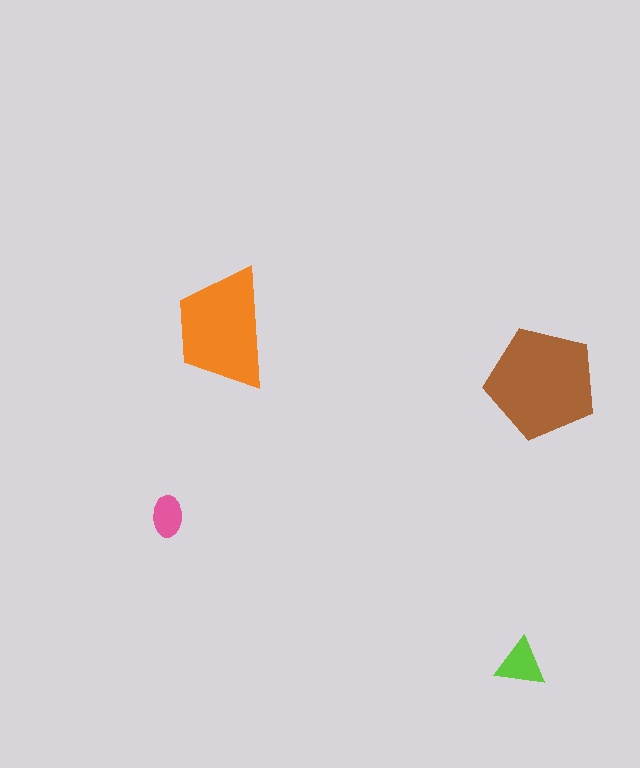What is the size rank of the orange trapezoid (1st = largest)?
2nd.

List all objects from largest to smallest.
The brown pentagon, the orange trapezoid, the lime triangle, the pink ellipse.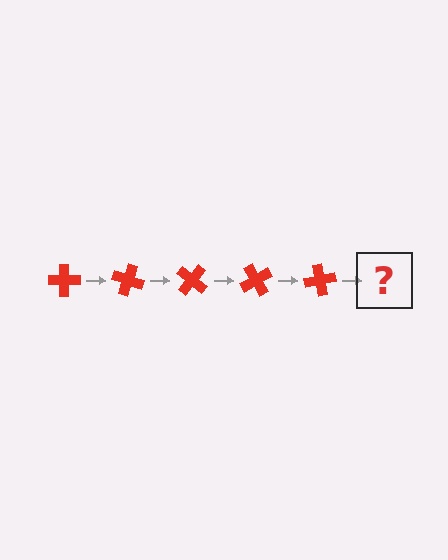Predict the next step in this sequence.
The next step is a red cross rotated 100 degrees.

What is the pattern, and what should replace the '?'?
The pattern is that the cross rotates 20 degrees each step. The '?' should be a red cross rotated 100 degrees.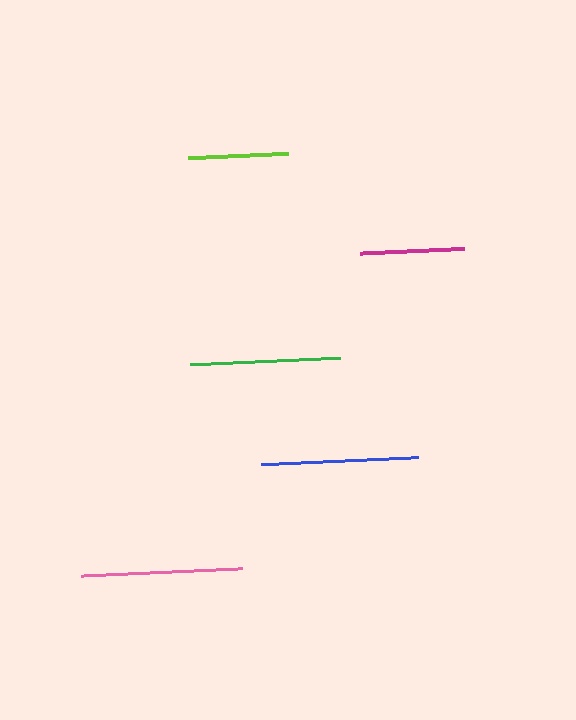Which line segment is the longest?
The pink line is the longest at approximately 162 pixels.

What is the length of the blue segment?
The blue segment is approximately 157 pixels long.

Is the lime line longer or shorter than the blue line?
The blue line is longer than the lime line.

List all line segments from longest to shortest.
From longest to shortest: pink, blue, green, magenta, lime.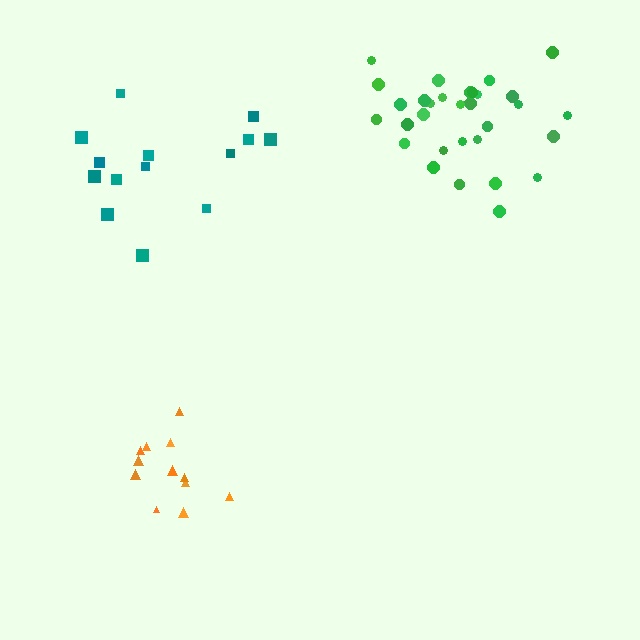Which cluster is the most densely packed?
Orange.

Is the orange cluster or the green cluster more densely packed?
Orange.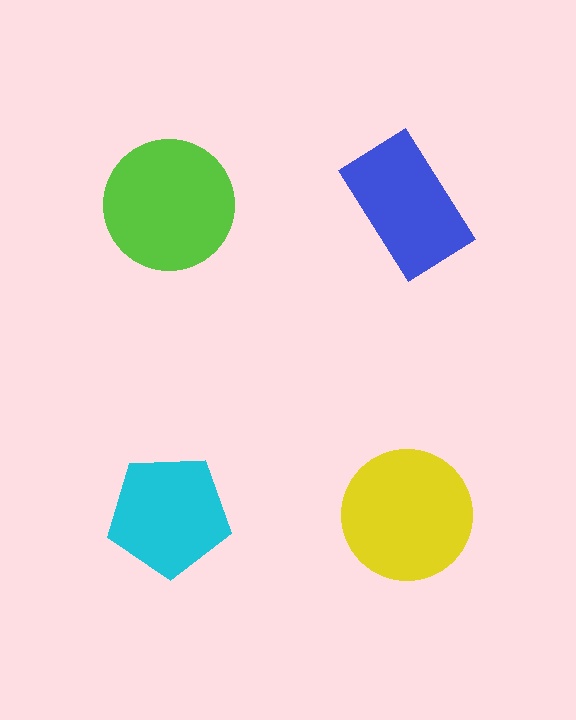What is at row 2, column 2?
A yellow circle.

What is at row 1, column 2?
A blue rectangle.